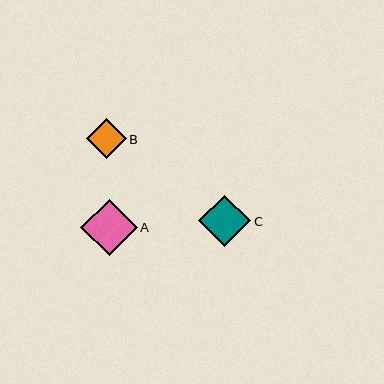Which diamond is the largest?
Diamond A is the largest with a size of approximately 56 pixels.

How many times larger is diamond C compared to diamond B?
Diamond C is approximately 1.3 times the size of diamond B.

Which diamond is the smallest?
Diamond B is the smallest with a size of approximately 40 pixels.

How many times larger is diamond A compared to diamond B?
Diamond A is approximately 1.4 times the size of diamond B.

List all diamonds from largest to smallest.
From largest to smallest: A, C, B.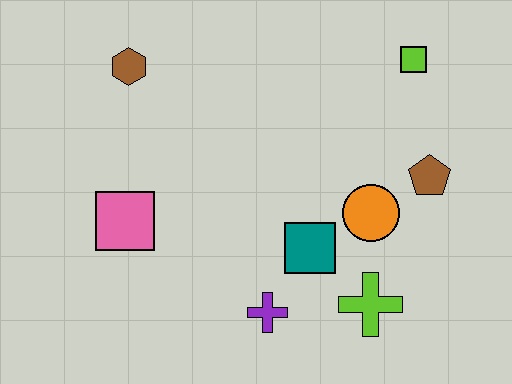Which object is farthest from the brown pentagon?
The brown hexagon is farthest from the brown pentagon.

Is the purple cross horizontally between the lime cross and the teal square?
No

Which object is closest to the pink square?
The brown hexagon is closest to the pink square.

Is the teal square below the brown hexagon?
Yes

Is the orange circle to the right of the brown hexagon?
Yes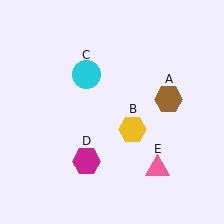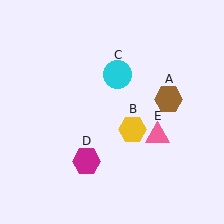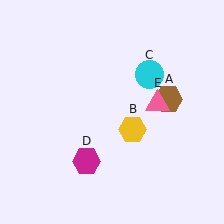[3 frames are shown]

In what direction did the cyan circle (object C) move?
The cyan circle (object C) moved right.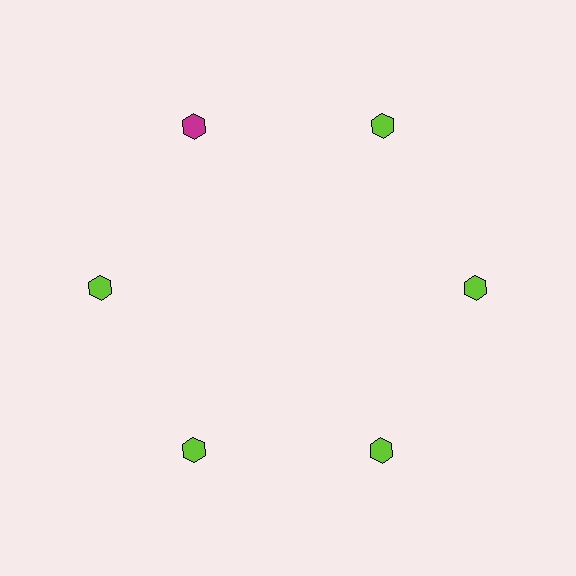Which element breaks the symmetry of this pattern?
The magenta hexagon at roughly the 11 o'clock position breaks the symmetry. All other shapes are lime hexagons.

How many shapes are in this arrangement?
There are 6 shapes arranged in a ring pattern.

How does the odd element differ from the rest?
It has a different color: magenta instead of lime.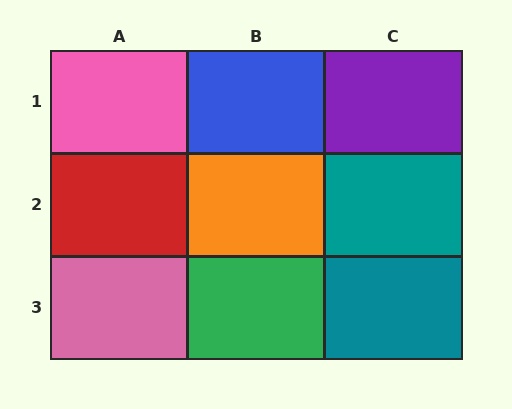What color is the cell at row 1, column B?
Blue.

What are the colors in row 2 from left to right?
Red, orange, teal.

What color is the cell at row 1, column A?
Pink.